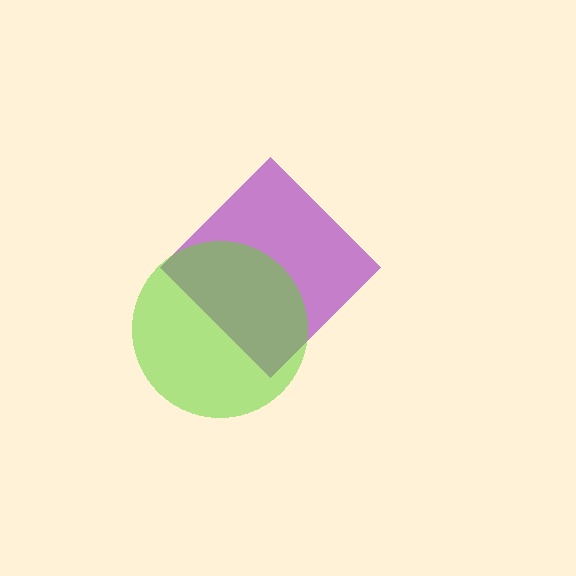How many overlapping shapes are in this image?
There are 2 overlapping shapes in the image.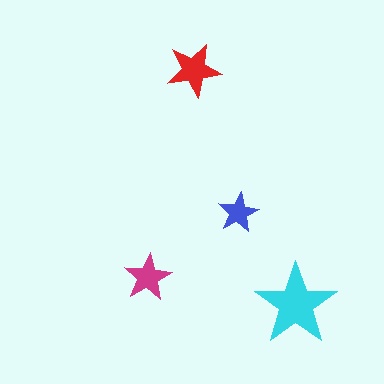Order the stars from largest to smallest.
the cyan one, the red one, the magenta one, the blue one.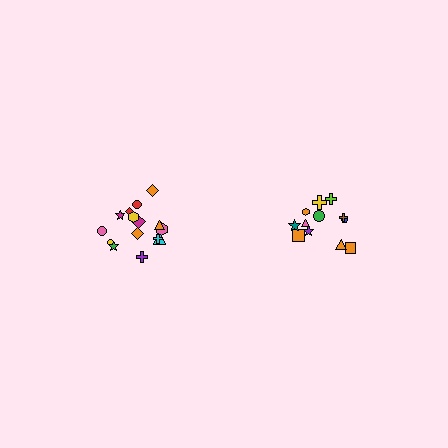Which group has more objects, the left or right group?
The left group.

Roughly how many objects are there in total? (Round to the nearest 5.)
Roughly 25 objects in total.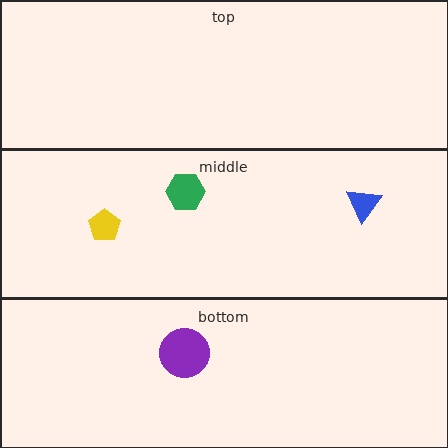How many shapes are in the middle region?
3.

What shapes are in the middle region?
The yellow pentagon, the green hexagon, the blue triangle.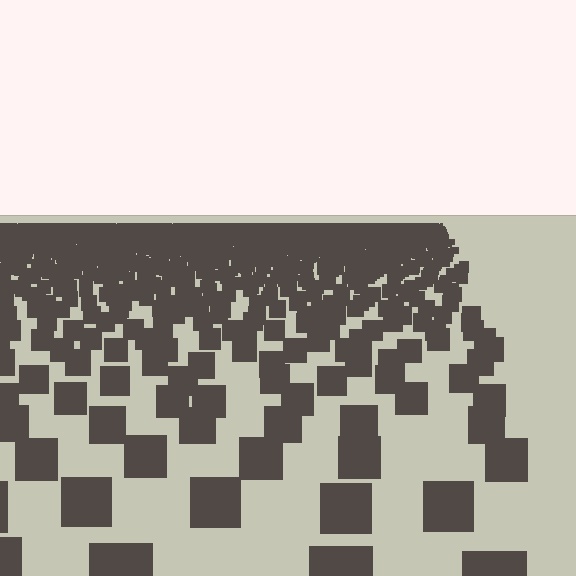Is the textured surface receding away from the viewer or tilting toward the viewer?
The surface is receding away from the viewer. Texture elements get smaller and denser toward the top.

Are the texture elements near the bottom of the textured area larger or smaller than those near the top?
Larger. Near the bottom, elements are closer to the viewer and appear at a bigger on-screen size.